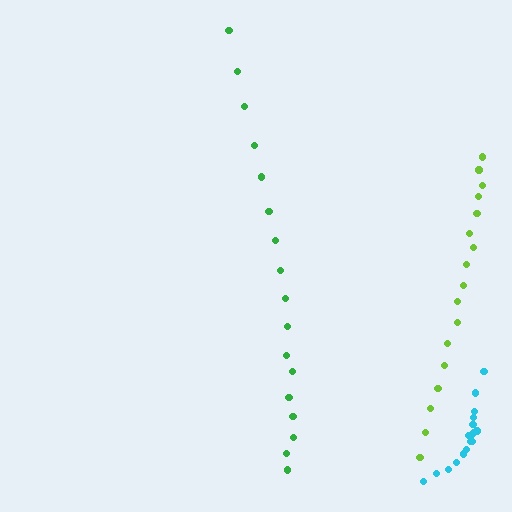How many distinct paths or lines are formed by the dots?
There are 3 distinct paths.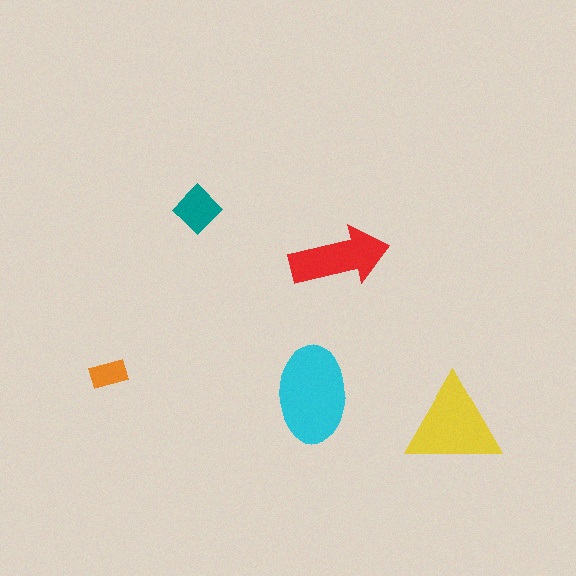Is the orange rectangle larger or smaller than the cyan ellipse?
Smaller.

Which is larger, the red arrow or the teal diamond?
The red arrow.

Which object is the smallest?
The orange rectangle.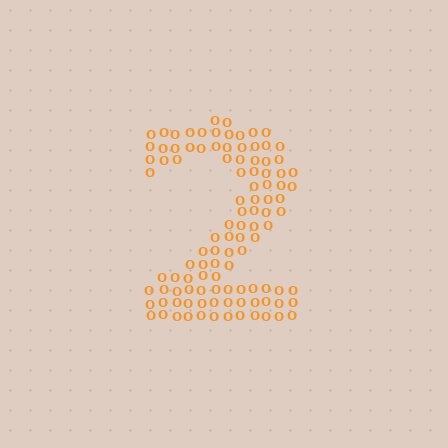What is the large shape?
The large shape is the digit 2.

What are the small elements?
The small elements are letter O's.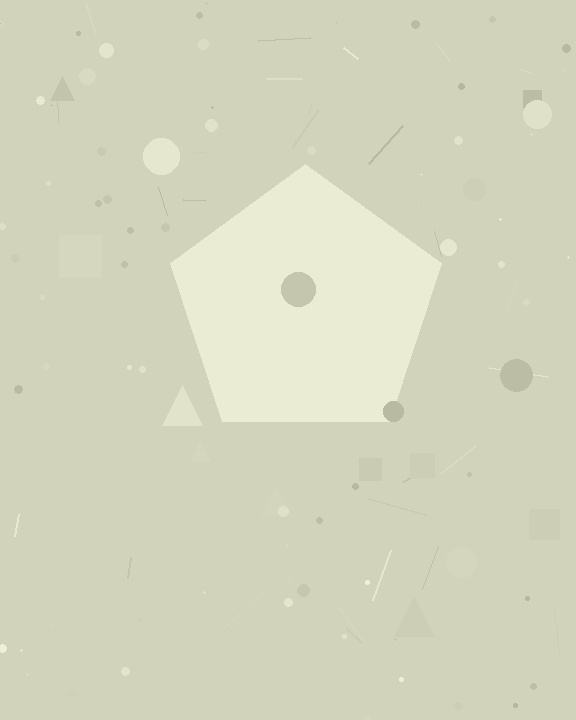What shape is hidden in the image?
A pentagon is hidden in the image.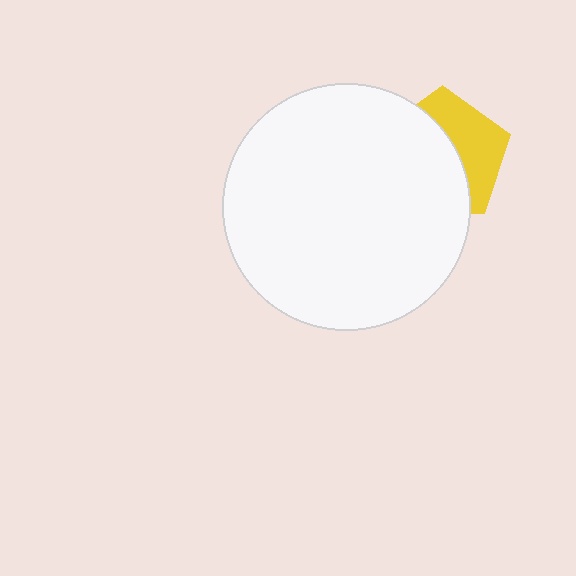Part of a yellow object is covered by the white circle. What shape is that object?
It is a pentagon.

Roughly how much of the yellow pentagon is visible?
A small part of it is visible (roughly 40%).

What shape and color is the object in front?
The object in front is a white circle.